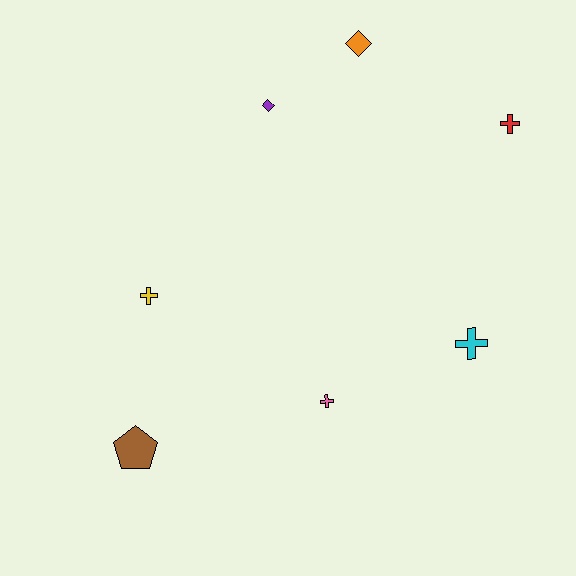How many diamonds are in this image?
There are 2 diamonds.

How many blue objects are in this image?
There are no blue objects.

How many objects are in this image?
There are 7 objects.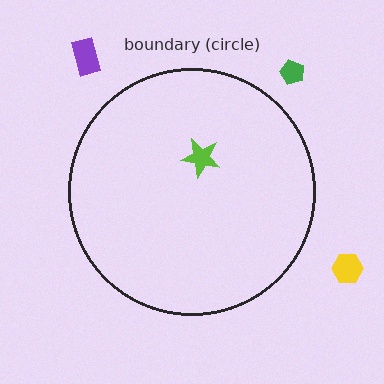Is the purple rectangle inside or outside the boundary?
Outside.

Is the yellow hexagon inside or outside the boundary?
Outside.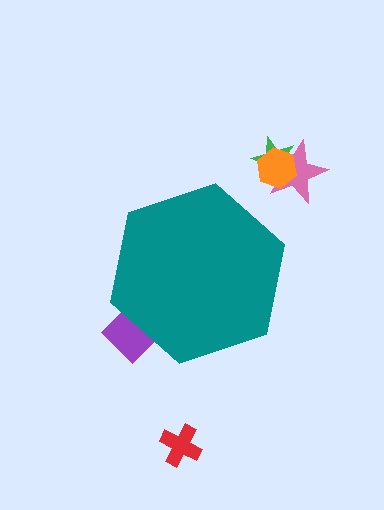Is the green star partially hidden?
No, the green star is fully visible.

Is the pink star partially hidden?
No, the pink star is fully visible.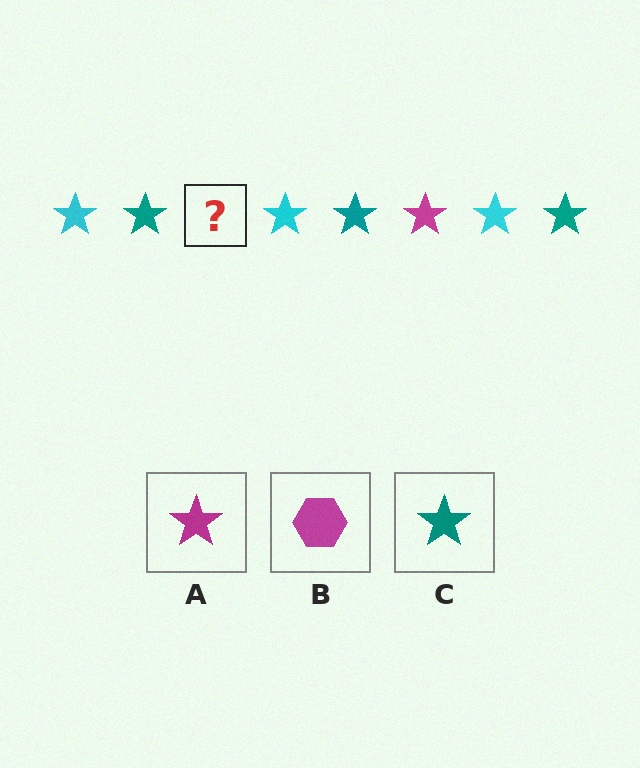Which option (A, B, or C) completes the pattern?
A.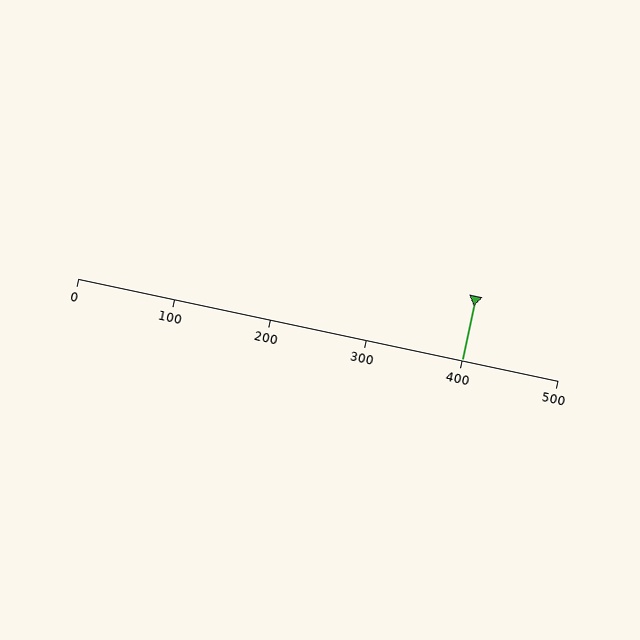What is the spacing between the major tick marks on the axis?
The major ticks are spaced 100 apart.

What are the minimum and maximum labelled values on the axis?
The axis runs from 0 to 500.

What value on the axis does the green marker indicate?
The marker indicates approximately 400.